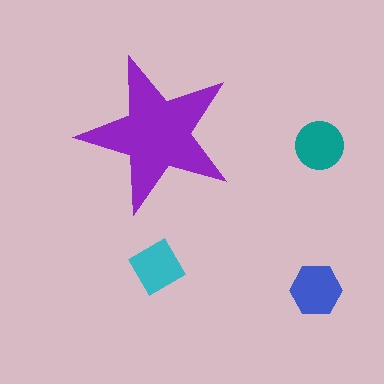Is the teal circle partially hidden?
No, the teal circle is fully visible.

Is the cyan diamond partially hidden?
No, the cyan diamond is fully visible.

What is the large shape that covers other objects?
A purple star.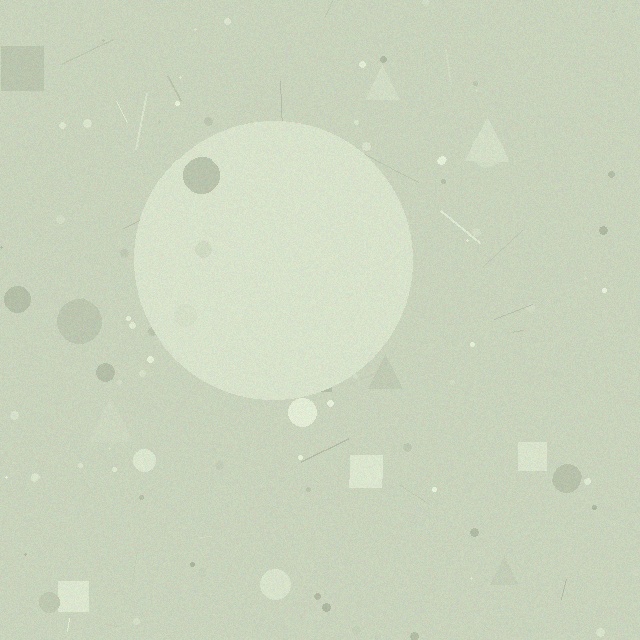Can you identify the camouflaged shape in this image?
The camouflaged shape is a circle.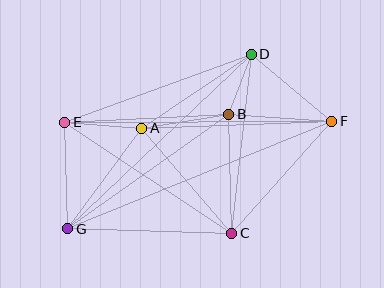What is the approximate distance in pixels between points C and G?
The distance between C and G is approximately 164 pixels.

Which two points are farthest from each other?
Points F and G are farthest from each other.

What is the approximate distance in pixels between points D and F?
The distance between D and F is approximately 104 pixels.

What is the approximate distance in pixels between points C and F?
The distance between C and F is approximately 150 pixels.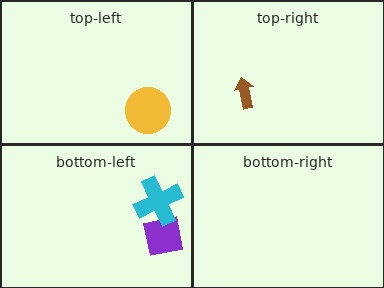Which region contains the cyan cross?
The bottom-left region.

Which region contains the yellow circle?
The top-left region.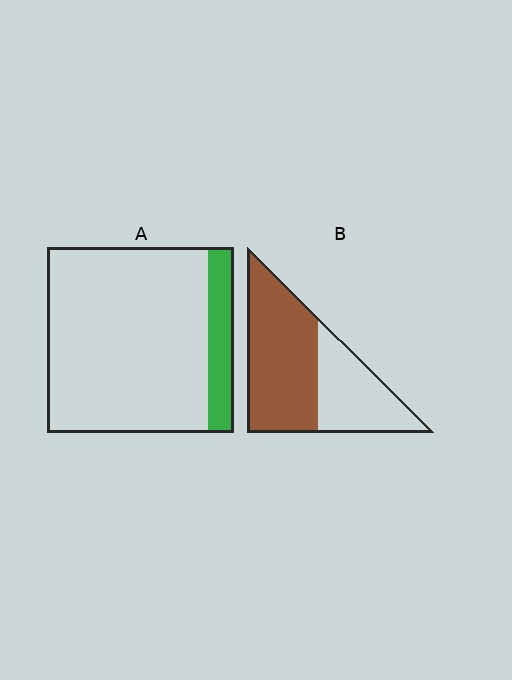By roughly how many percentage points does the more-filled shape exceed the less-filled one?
By roughly 45 percentage points (B over A).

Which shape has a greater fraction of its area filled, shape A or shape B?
Shape B.